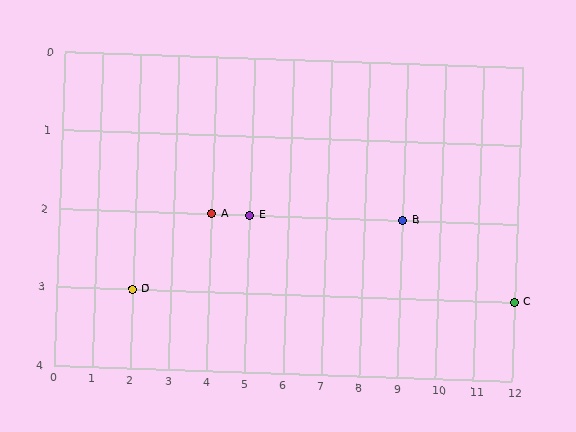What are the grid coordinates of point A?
Point A is at grid coordinates (4, 2).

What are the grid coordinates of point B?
Point B is at grid coordinates (9, 2).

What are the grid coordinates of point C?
Point C is at grid coordinates (12, 3).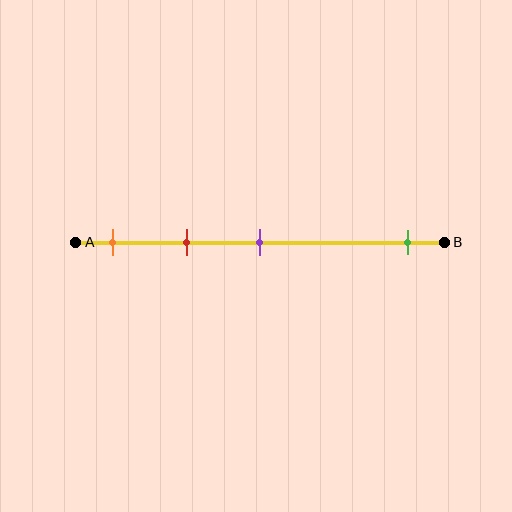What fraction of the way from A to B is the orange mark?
The orange mark is approximately 10% (0.1) of the way from A to B.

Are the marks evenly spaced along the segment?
No, the marks are not evenly spaced.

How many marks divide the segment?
There are 4 marks dividing the segment.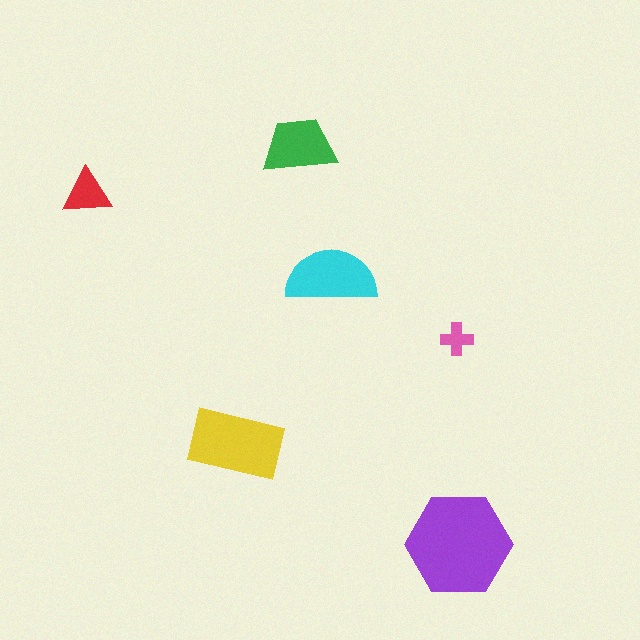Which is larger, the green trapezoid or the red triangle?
The green trapezoid.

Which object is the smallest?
The pink cross.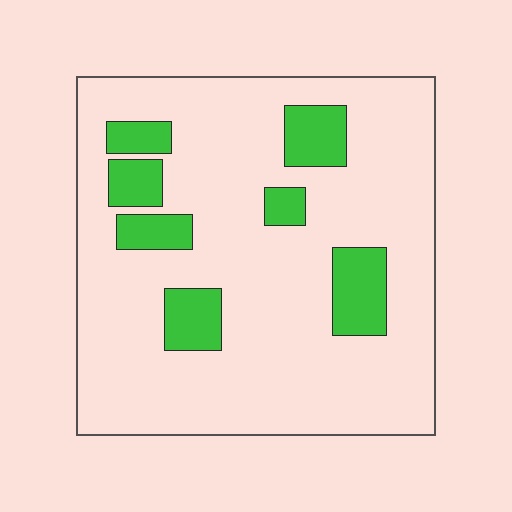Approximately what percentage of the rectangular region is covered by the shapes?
Approximately 15%.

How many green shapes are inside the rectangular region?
7.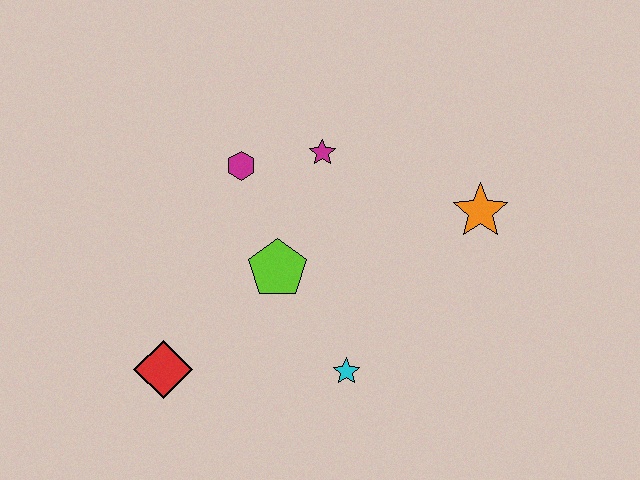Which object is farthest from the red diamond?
The orange star is farthest from the red diamond.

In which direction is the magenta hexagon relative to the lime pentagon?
The magenta hexagon is above the lime pentagon.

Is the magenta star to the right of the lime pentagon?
Yes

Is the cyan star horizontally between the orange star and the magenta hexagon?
Yes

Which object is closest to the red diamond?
The lime pentagon is closest to the red diamond.